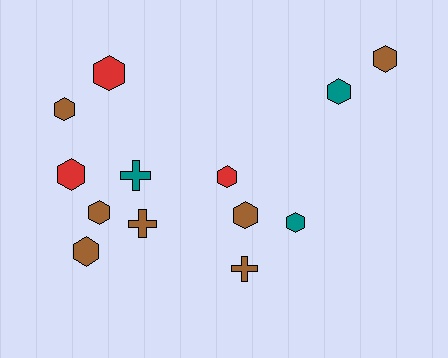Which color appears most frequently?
Brown, with 7 objects.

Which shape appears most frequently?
Hexagon, with 10 objects.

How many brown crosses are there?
There are 2 brown crosses.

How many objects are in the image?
There are 13 objects.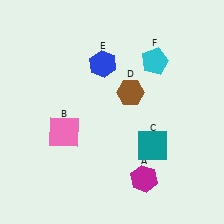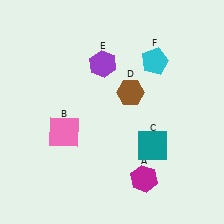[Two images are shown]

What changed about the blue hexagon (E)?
In Image 1, E is blue. In Image 2, it changed to purple.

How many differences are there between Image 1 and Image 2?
There is 1 difference between the two images.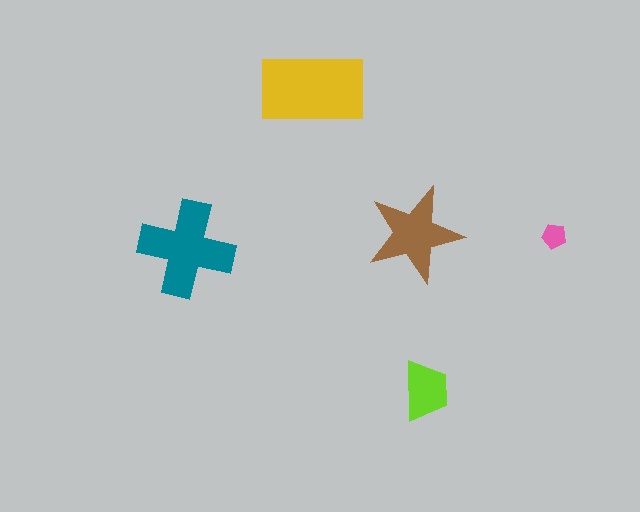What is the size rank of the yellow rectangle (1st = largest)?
1st.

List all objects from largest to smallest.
The yellow rectangle, the teal cross, the brown star, the lime trapezoid, the pink pentagon.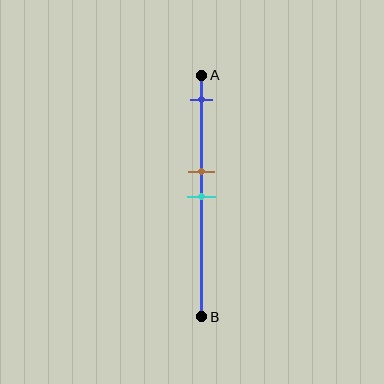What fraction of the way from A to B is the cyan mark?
The cyan mark is approximately 50% (0.5) of the way from A to B.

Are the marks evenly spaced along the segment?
No, the marks are not evenly spaced.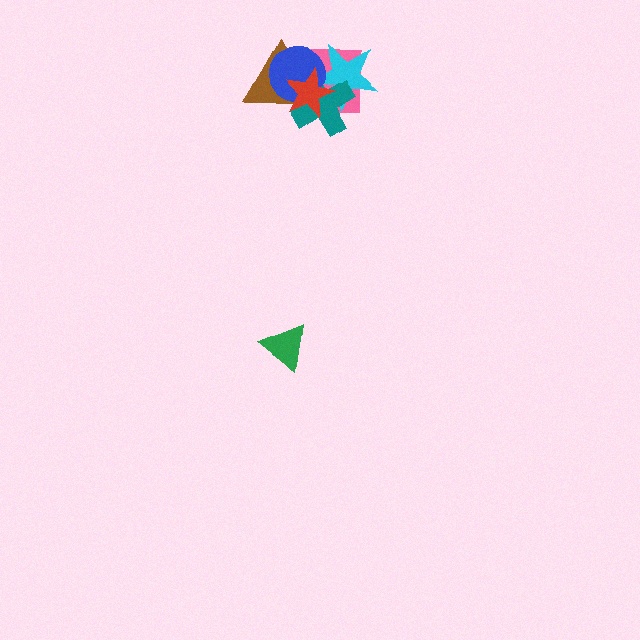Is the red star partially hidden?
No, no other shape covers it.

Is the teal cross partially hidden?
Yes, it is partially covered by another shape.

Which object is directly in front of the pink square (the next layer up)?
The brown triangle is directly in front of the pink square.